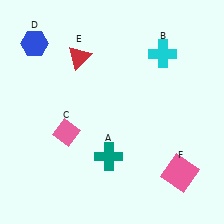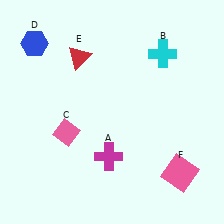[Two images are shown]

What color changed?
The cross (A) changed from teal in Image 1 to magenta in Image 2.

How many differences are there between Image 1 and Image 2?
There is 1 difference between the two images.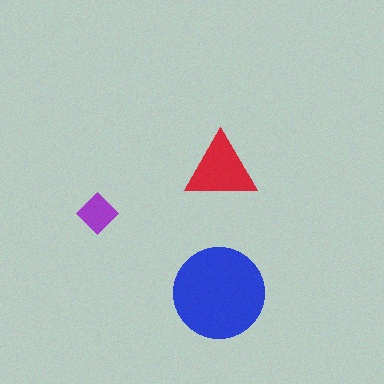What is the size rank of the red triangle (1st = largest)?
2nd.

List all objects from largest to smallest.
The blue circle, the red triangle, the purple diamond.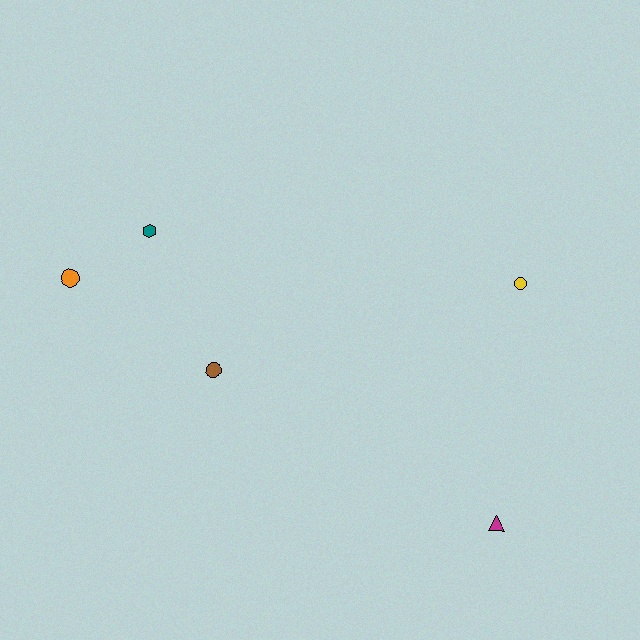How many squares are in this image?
There are no squares.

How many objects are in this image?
There are 5 objects.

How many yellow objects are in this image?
There is 1 yellow object.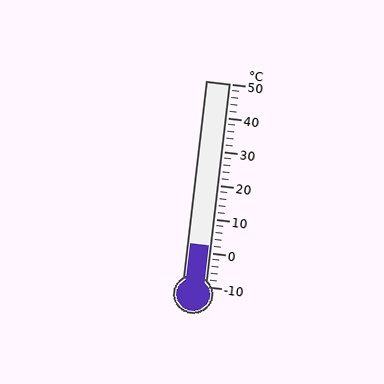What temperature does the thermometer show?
The thermometer shows approximately 2°C.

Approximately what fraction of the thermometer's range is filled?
The thermometer is filled to approximately 20% of its range.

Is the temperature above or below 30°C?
The temperature is below 30°C.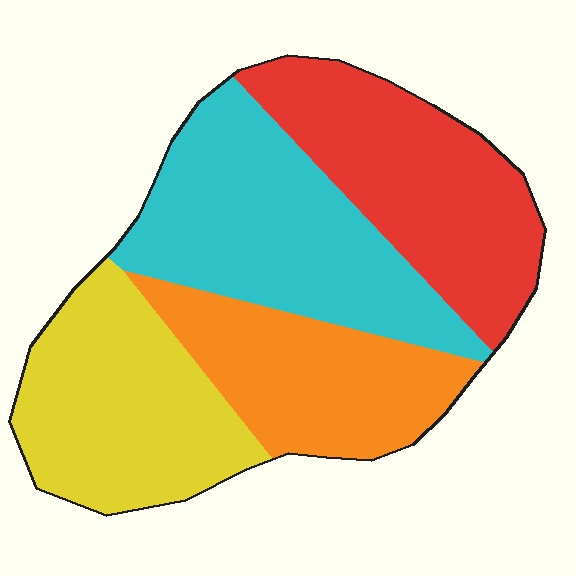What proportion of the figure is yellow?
Yellow covers around 25% of the figure.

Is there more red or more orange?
Red.